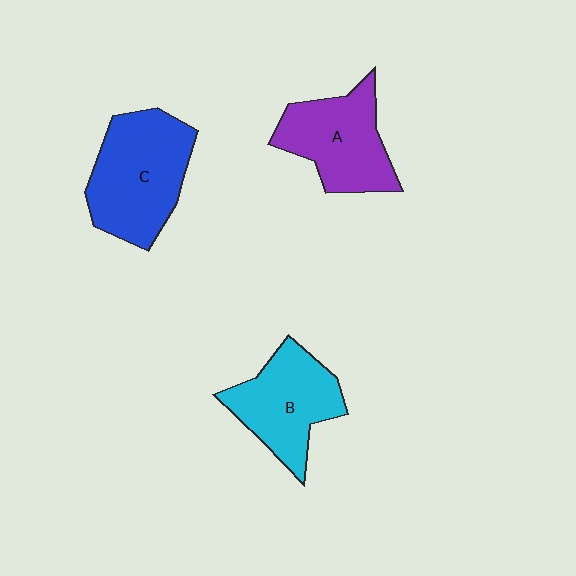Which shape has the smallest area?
Shape B (cyan).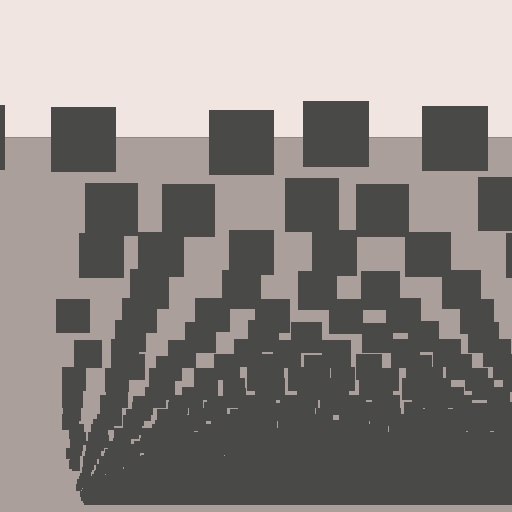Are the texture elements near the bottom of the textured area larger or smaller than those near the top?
Smaller. The gradient is inverted — elements near the bottom are smaller and denser.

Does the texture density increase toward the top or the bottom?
Density increases toward the bottom.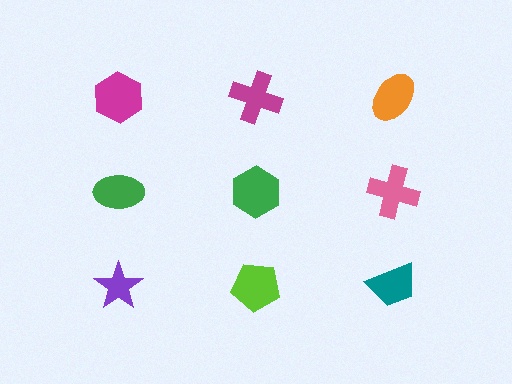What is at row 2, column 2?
A green hexagon.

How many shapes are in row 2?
3 shapes.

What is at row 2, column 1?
A green ellipse.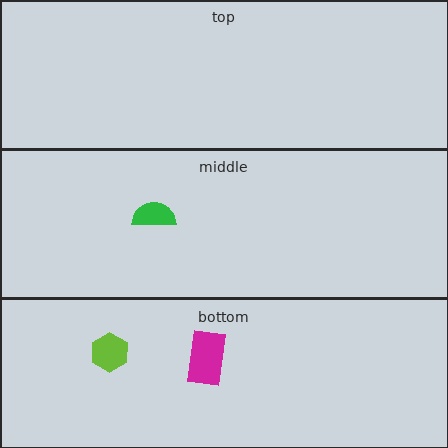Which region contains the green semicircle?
The middle region.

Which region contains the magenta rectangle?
The bottom region.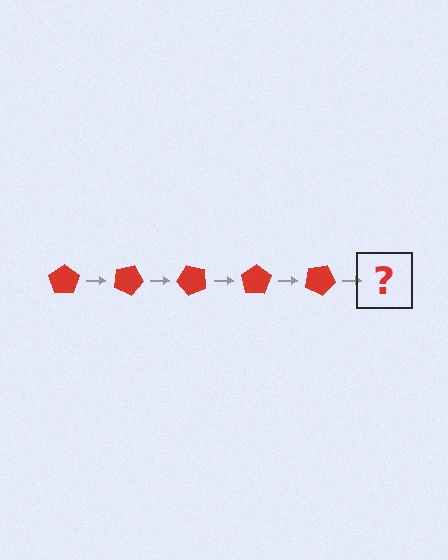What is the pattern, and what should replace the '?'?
The pattern is that the pentagon rotates 25 degrees each step. The '?' should be a red pentagon rotated 125 degrees.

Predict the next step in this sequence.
The next step is a red pentagon rotated 125 degrees.